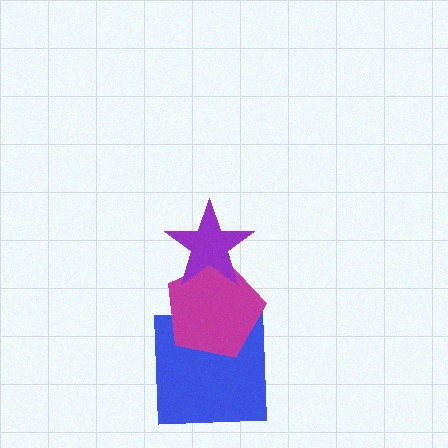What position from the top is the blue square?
The blue square is 3rd from the top.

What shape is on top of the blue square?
The magenta pentagon is on top of the blue square.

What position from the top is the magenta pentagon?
The magenta pentagon is 2nd from the top.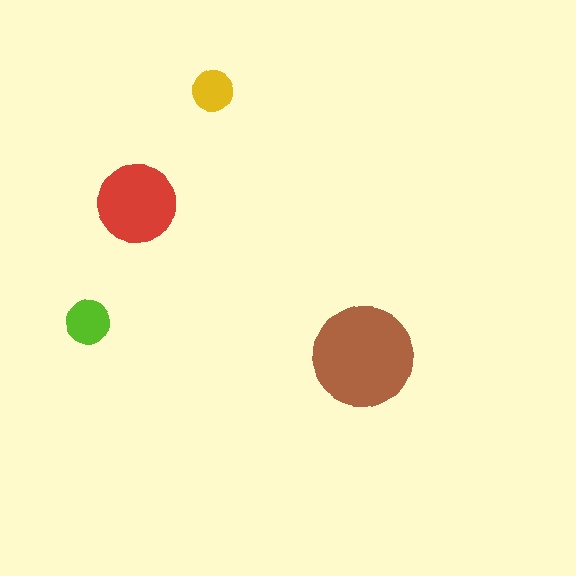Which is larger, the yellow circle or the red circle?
The red one.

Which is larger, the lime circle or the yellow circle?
The lime one.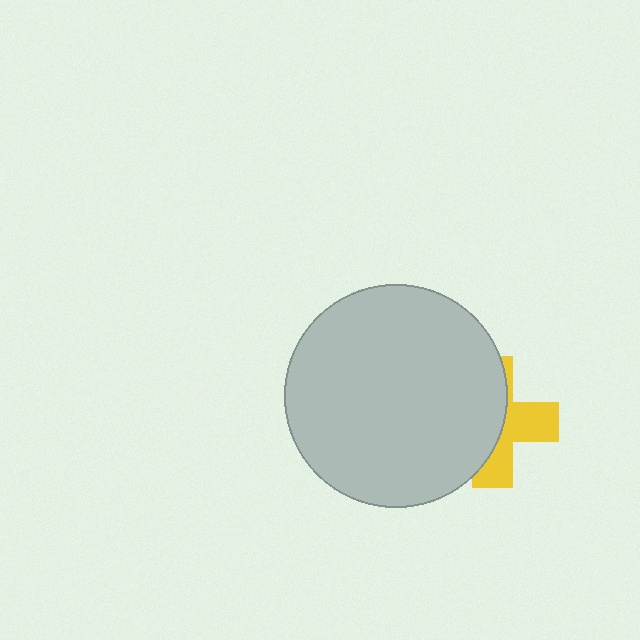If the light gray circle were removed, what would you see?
You would see the complete yellow cross.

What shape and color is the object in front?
The object in front is a light gray circle.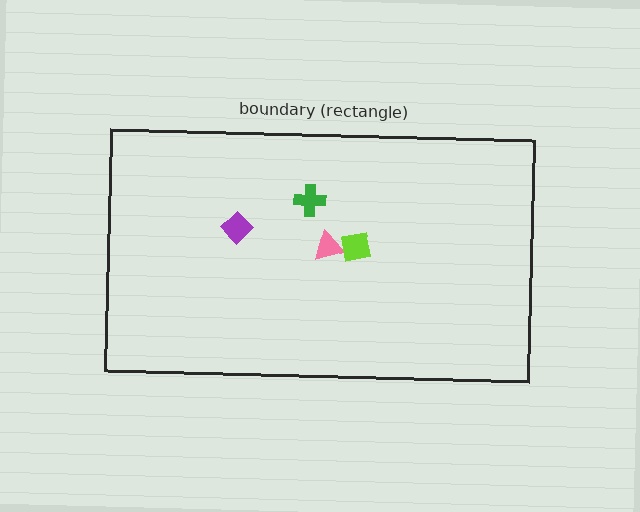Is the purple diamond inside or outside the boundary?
Inside.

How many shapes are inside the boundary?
4 inside, 0 outside.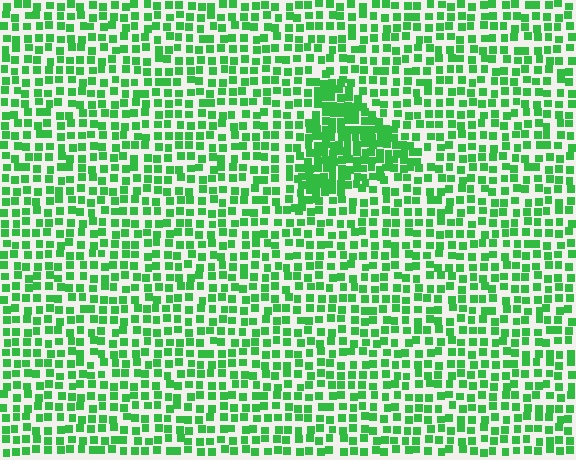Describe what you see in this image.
The image contains small green elements arranged at two different densities. A triangle-shaped region is visible where the elements are more densely packed than the surrounding area.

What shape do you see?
I see a triangle.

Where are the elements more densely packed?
The elements are more densely packed inside the triangle boundary.